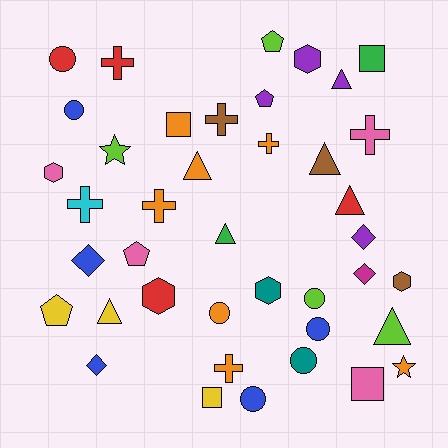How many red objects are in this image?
There are 4 red objects.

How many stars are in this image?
There are 2 stars.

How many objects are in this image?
There are 40 objects.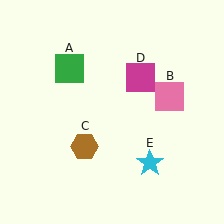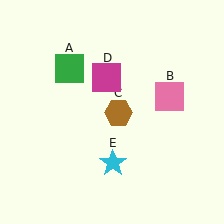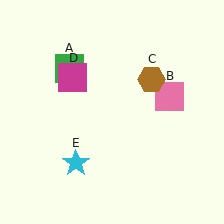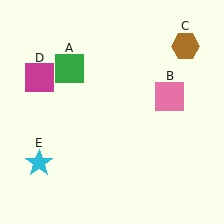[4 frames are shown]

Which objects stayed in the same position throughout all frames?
Green square (object A) and pink square (object B) remained stationary.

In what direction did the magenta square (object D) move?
The magenta square (object D) moved left.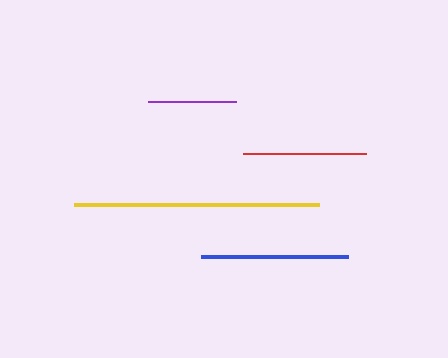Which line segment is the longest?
The yellow line is the longest at approximately 245 pixels.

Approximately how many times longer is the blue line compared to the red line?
The blue line is approximately 1.2 times the length of the red line.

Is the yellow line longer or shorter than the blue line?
The yellow line is longer than the blue line.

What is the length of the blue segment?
The blue segment is approximately 147 pixels long.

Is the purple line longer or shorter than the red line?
The red line is longer than the purple line.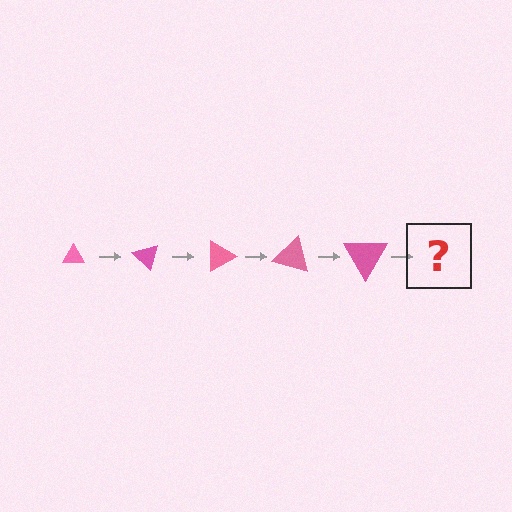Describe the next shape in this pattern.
It should be a triangle, larger than the previous one and rotated 225 degrees from the start.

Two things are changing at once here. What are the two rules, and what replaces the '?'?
The two rules are that the triangle grows larger each step and it rotates 45 degrees each step. The '?' should be a triangle, larger than the previous one and rotated 225 degrees from the start.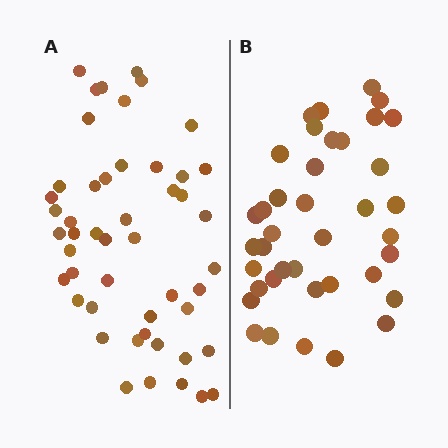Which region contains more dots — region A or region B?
Region A (the left region) has more dots.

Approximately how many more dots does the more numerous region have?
Region A has roughly 10 or so more dots than region B.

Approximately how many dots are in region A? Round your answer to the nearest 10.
About 50 dots. (The exact count is 49, which rounds to 50.)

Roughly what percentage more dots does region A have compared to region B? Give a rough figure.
About 25% more.